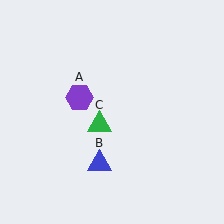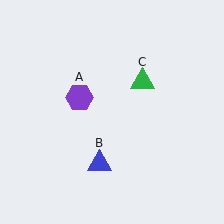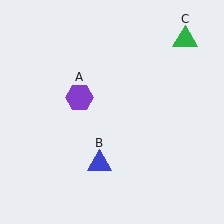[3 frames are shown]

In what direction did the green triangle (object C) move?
The green triangle (object C) moved up and to the right.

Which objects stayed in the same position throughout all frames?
Purple hexagon (object A) and blue triangle (object B) remained stationary.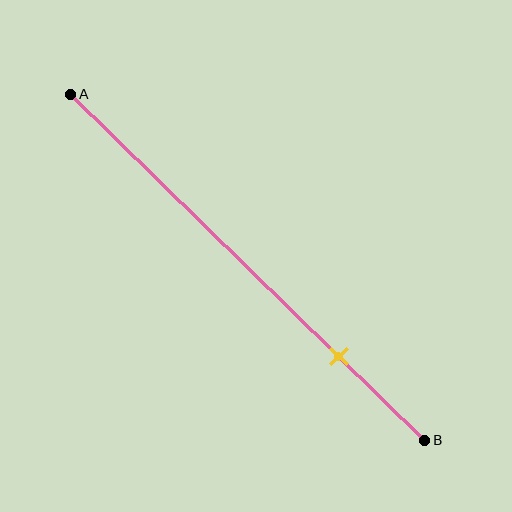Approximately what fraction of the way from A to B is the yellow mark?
The yellow mark is approximately 75% of the way from A to B.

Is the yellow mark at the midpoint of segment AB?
No, the mark is at about 75% from A, not at the 50% midpoint.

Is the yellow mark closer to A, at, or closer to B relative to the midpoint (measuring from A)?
The yellow mark is closer to point B than the midpoint of segment AB.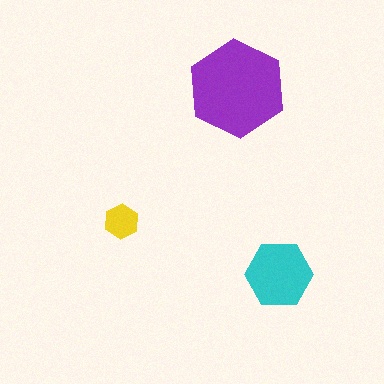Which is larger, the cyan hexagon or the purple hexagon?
The purple one.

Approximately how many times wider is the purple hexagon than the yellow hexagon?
About 3 times wider.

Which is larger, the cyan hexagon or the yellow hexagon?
The cyan one.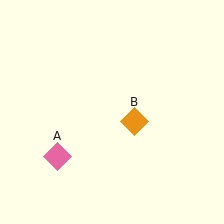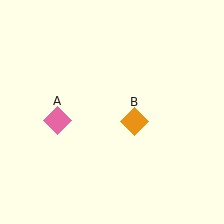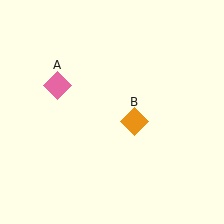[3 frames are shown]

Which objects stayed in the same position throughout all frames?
Orange diamond (object B) remained stationary.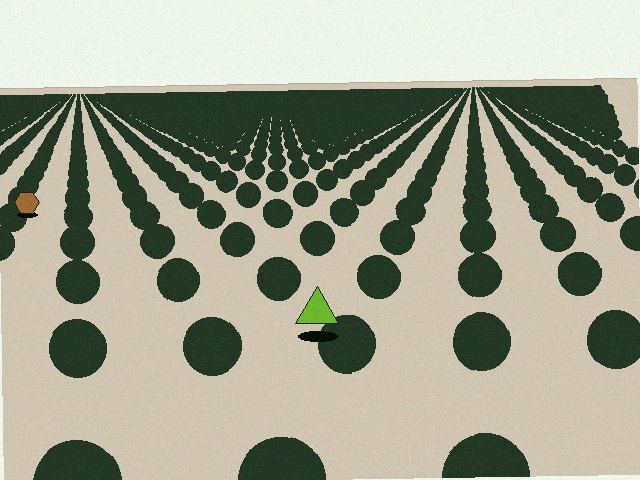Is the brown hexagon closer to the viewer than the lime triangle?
No. The lime triangle is closer — you can tell from the texture gradient: the ground texture is coarser near it.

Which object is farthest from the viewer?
The brown hexagon is farthest from the viewer. It appears smaller and the ground texture around it is denser.